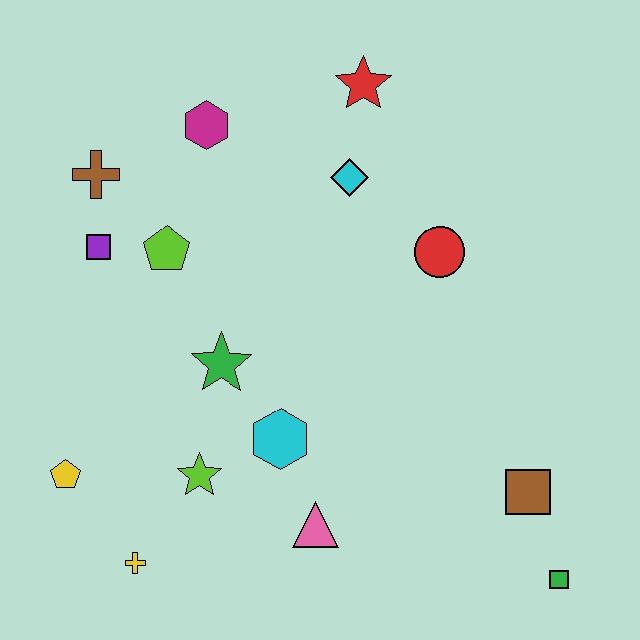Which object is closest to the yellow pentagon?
The yellow cross is closest to the yellow pentagon.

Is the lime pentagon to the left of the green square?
Yes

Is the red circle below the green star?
No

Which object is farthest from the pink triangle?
The red star is farthest from the pink triangle.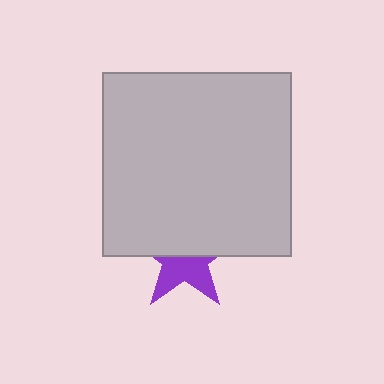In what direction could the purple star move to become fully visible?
The purple star could move down. That would shift it out from behind the light gray rectangle entirely.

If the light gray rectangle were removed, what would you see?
You would see the complete purple star.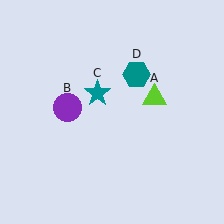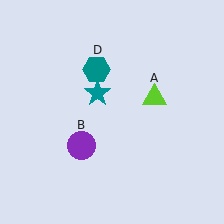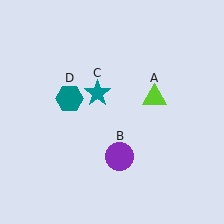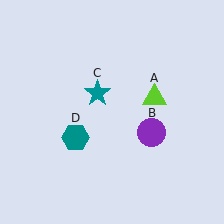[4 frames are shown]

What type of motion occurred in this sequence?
The purple circle (object B), teal hexagon (object D) rotated counterclockwise around the center of the scene.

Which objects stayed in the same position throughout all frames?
Lime triangle (object A) and teal star (object C) remained stationary.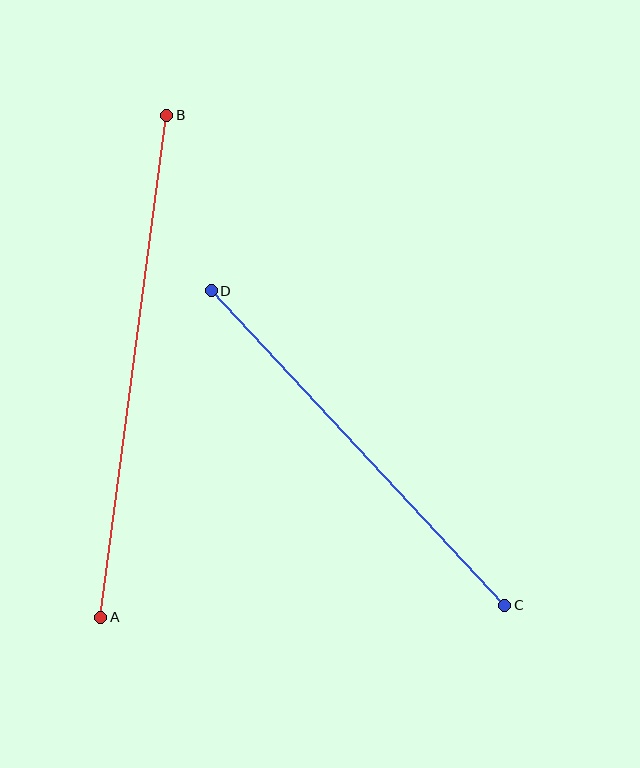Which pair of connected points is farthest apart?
Points A and B are farthest apart.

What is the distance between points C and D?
The distance is approximately 430 pixels.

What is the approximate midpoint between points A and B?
The midpoint is at approximately (134, 366) pixels.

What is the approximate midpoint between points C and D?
The midpoint is at approximately (358, 448) pixels.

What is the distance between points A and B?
The distance is approximately 506 pixels.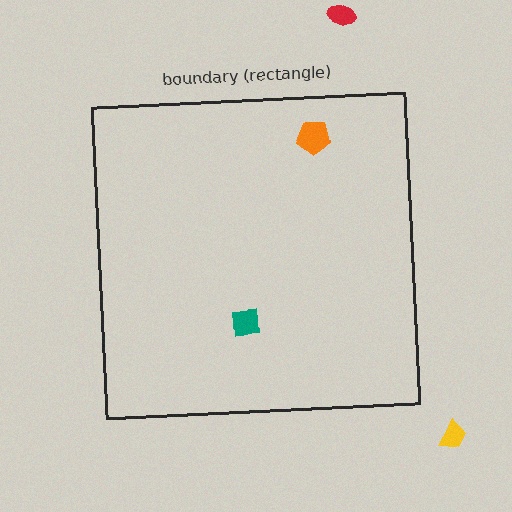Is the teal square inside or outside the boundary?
Inside.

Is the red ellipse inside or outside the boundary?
Outside.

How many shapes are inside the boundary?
2 inside, 2 outside.